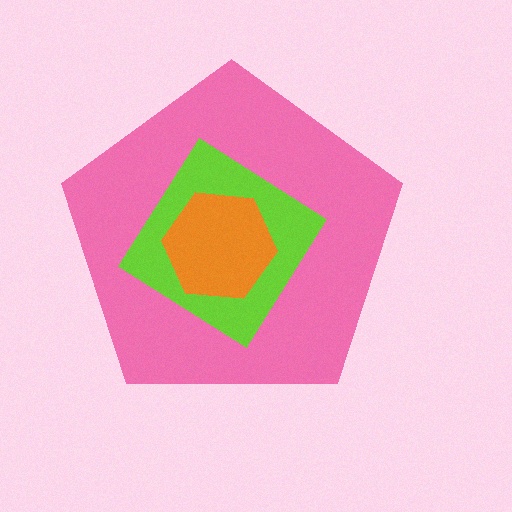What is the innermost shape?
The orange hexagon.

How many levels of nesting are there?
3.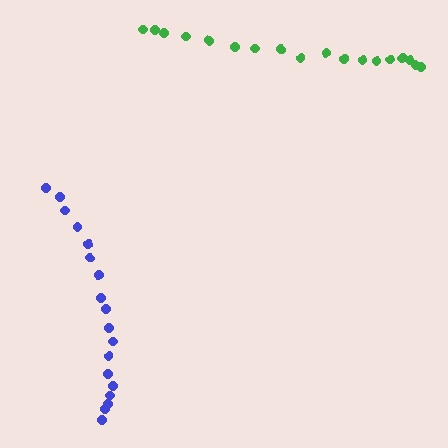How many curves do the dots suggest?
There are 2 distinct paths.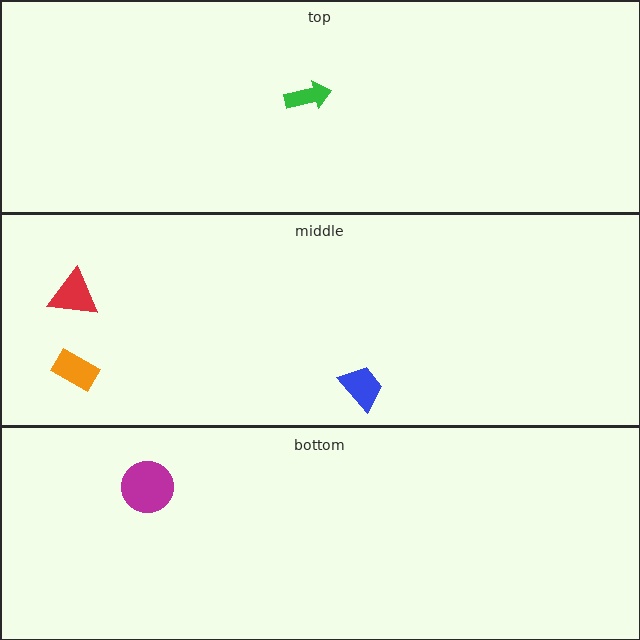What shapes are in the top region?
The green arrow.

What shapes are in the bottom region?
The magenta circle.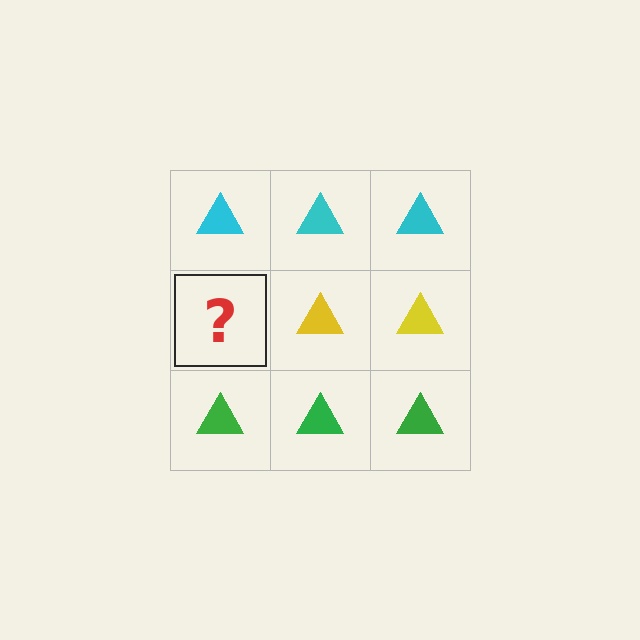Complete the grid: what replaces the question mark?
The question mark should be replaced with a yellow triangle.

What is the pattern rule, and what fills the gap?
The rule is that each row has a consistent color. The gap should be filled with a yellow triangle.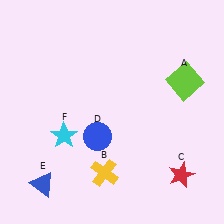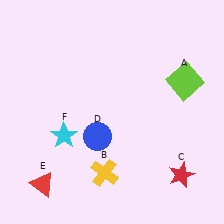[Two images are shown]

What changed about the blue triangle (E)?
In Image 1, E is blue. In Image 2, it changed to red.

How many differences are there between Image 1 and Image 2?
There is 1 difference between the two images.